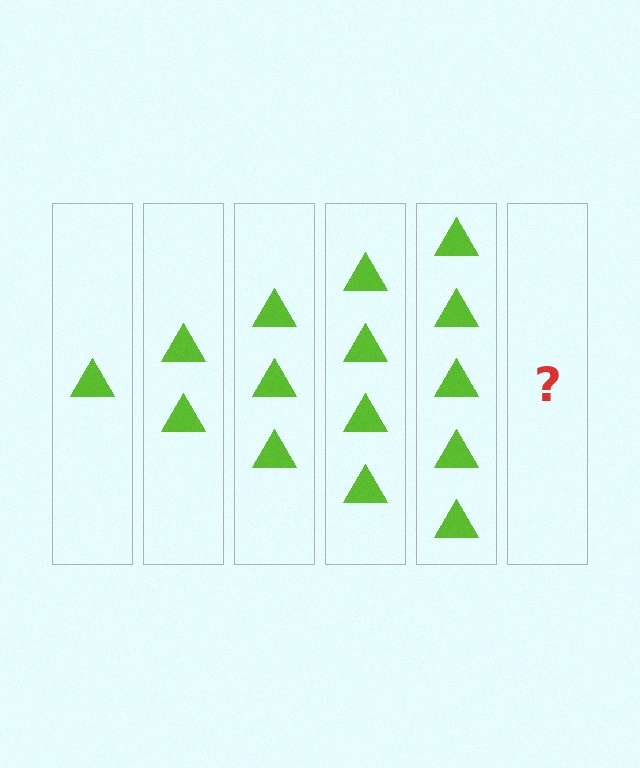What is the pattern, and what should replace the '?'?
The pattern is that each step adds one more triangle. The '?' should be 6 triangles.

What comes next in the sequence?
The next element should be 6 triangles.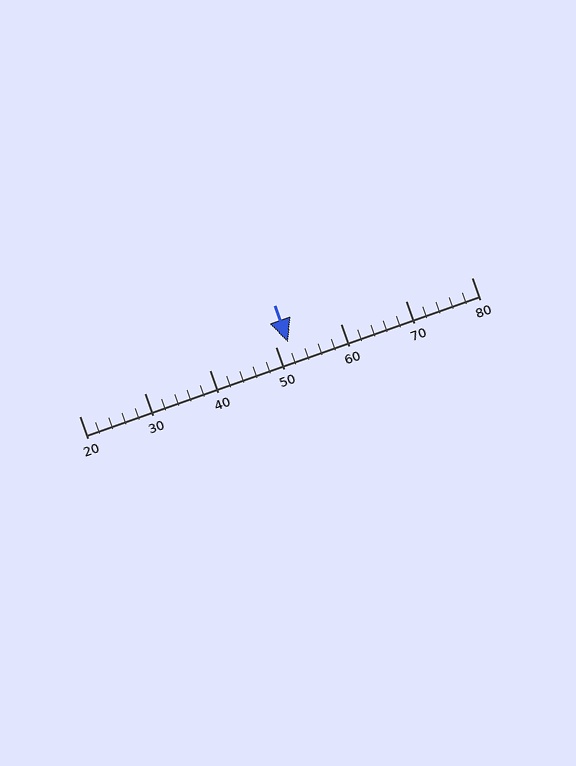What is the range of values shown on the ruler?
The ruler shows values from 20 to 80.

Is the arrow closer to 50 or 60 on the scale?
The arrow is closer to 50.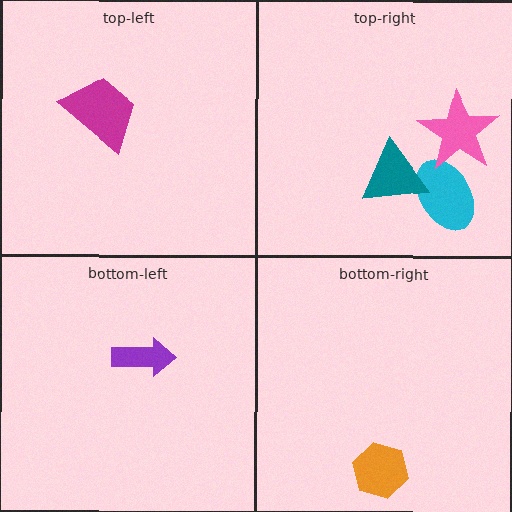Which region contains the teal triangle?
The top-right region.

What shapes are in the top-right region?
The cyan ellipse, the teal triangle, the pink star.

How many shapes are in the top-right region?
3.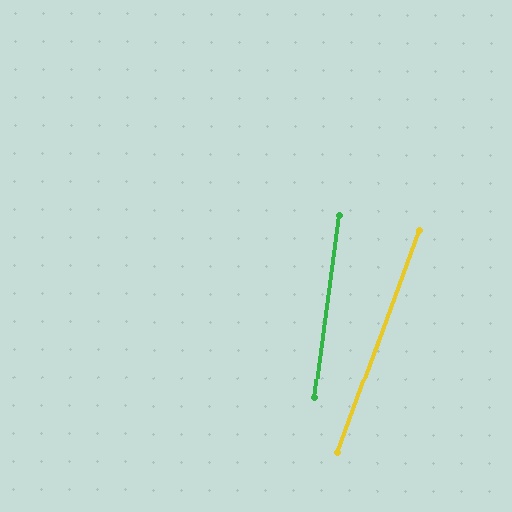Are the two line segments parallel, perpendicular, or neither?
Neither parallel nor perpendicular — they differ by about 13°.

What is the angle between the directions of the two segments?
Approximately 13 degrees.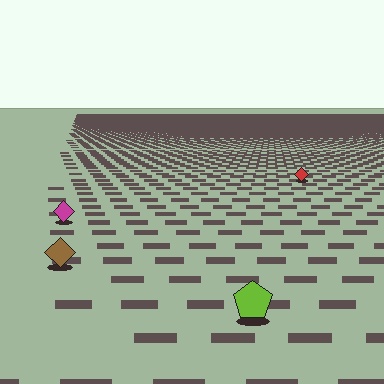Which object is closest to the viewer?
The lime pentagon is closest. The texture marks near it are larger and more spread out.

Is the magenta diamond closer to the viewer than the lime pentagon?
No. The lime pentagon is closer — you can tell from the texture gradient: the ground texture is coarser near it.